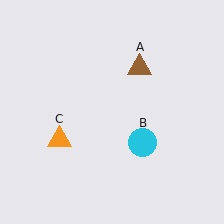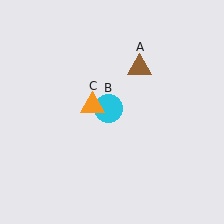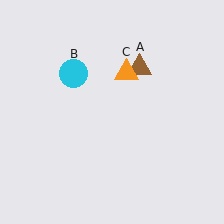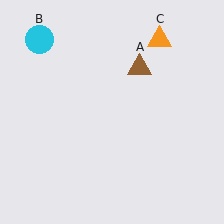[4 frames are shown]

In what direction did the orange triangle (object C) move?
The orange triangle (object C) moved up and to the right.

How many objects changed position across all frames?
2 objects changed position: cyan circle (object B), orange triangle (object C).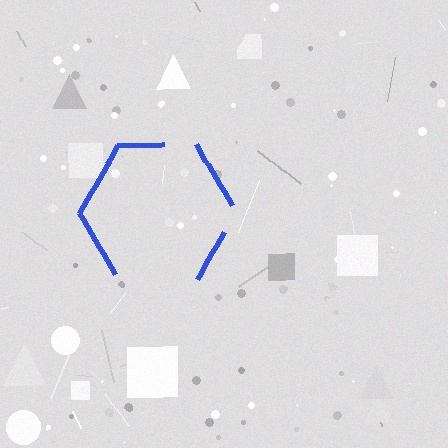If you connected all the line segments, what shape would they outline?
They would outline a hexagon.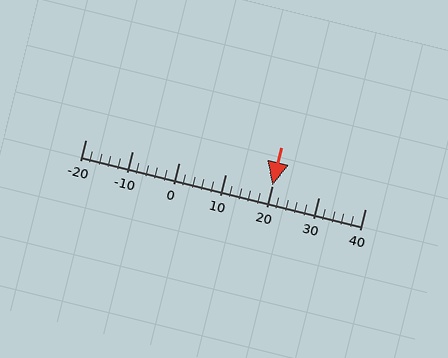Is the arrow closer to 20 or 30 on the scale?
The arrow is closer to 20.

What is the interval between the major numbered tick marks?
The major tick marks are spaced 10 units apart.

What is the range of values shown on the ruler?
The ruler shows values from -20 to 40.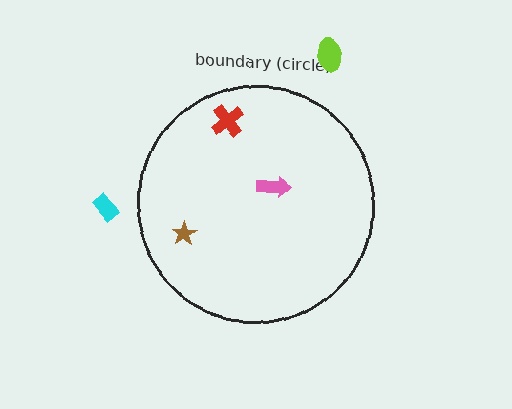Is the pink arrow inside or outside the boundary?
Inside.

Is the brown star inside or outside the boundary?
Inside.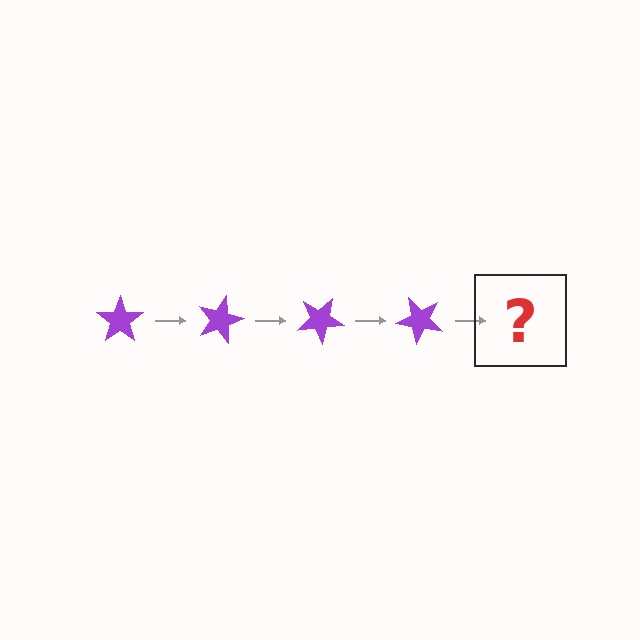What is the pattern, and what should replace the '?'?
The pattern is that the star rotates 15 degrees each step. The '?' should be a purple star rotated 60 degrees.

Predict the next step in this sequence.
The next step is a purple star rotated 60 degrees.